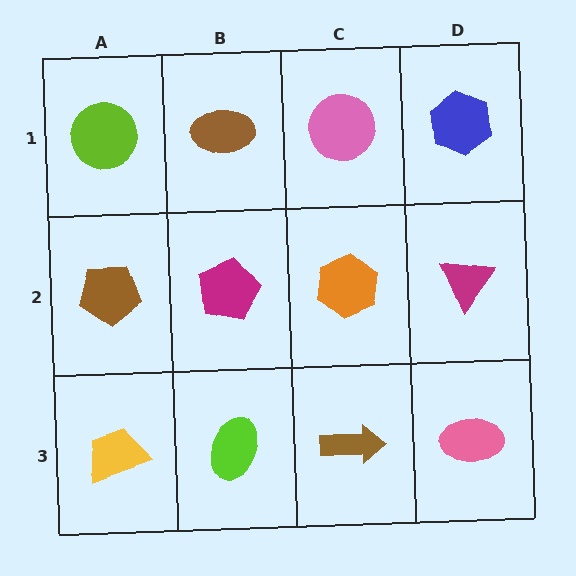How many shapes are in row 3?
4 shapes.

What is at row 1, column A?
A lime circle.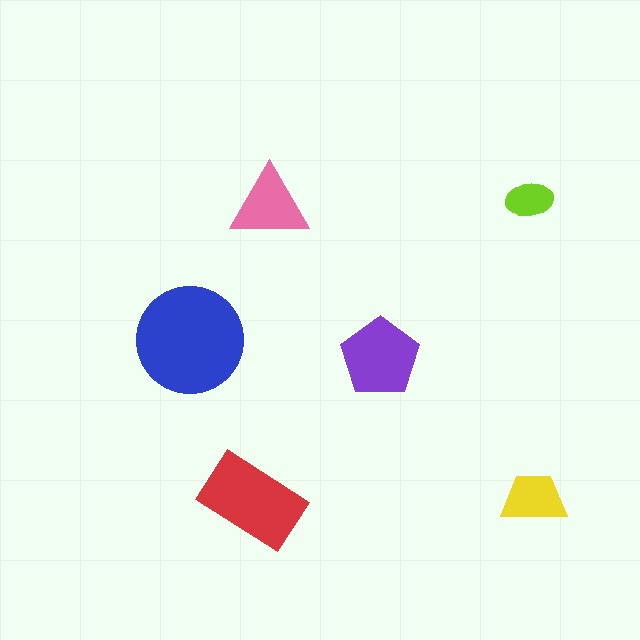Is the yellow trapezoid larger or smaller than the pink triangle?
Smaller.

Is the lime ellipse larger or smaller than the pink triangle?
Smaller.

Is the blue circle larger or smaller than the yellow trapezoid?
Larger.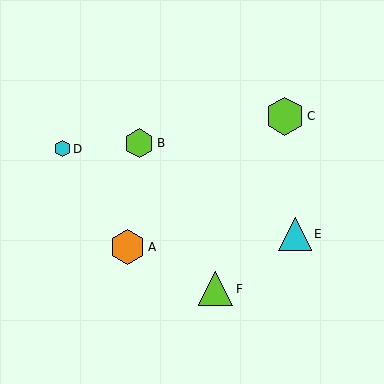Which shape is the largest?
The lime hexagon (labeled C) is the largest.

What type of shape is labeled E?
Shape E is a cyan triangle.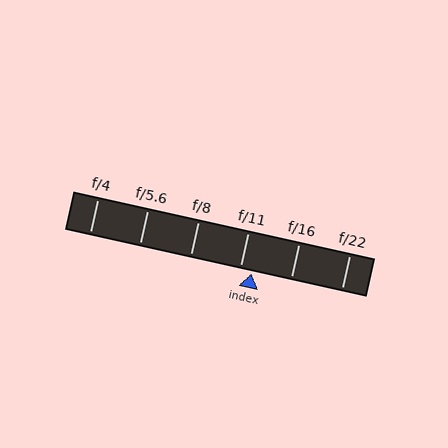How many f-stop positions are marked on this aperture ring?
There are 6 f-stop positions marked.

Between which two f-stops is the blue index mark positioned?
The index mark is between f/11 and f/16.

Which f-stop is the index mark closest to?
The index mark is closest to f/11.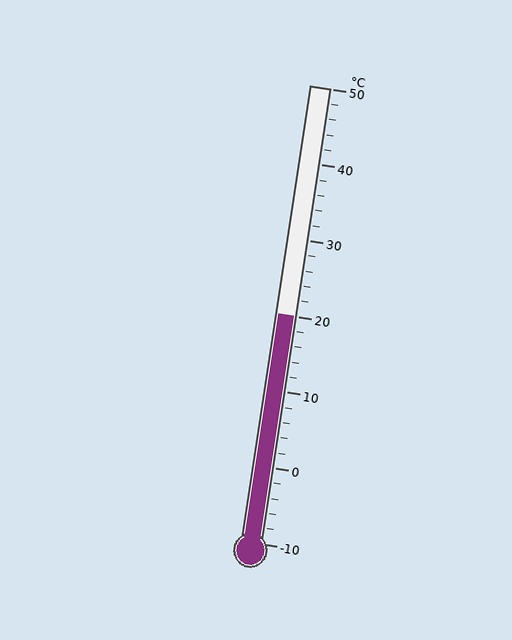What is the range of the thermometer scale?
The thermometer scale ranges from -10°C to 50°C.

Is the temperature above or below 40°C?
The temperature is below 40°C.